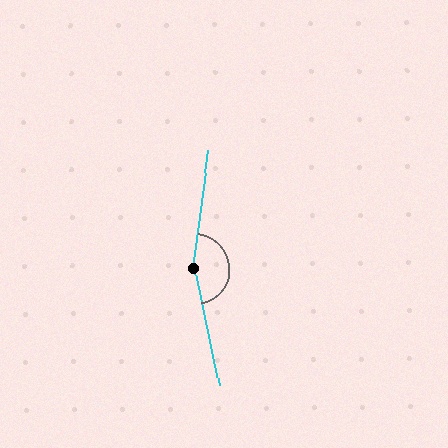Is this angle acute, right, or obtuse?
It is obtuse.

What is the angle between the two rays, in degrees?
Approximately 161 degrees.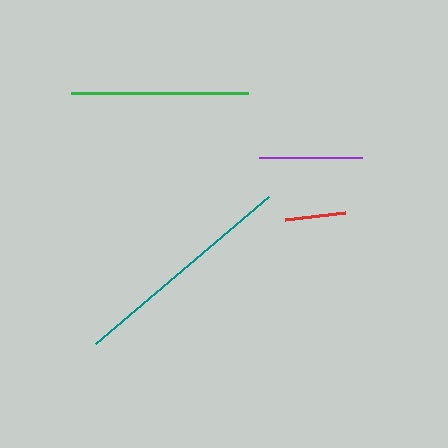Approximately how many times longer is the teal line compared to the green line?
The teal line is approximately 1.3 times the length of the green line.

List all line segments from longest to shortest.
From longest to shortest: teal, green, purple, red.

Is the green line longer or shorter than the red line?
The green line is longer than the red line.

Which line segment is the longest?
The teal line is the longest at approximately 226 pixels.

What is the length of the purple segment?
The purple segment is approximately 102 pixels long.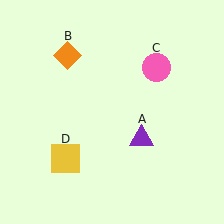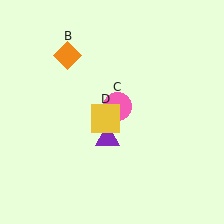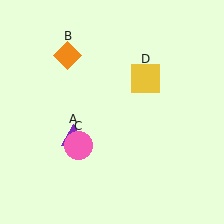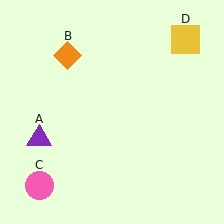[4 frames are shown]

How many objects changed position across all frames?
3 objects changed position: purple triangle (object A), pink circle (object C), yellow square (object D).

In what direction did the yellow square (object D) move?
The yellow square (object D) moved up and to the right.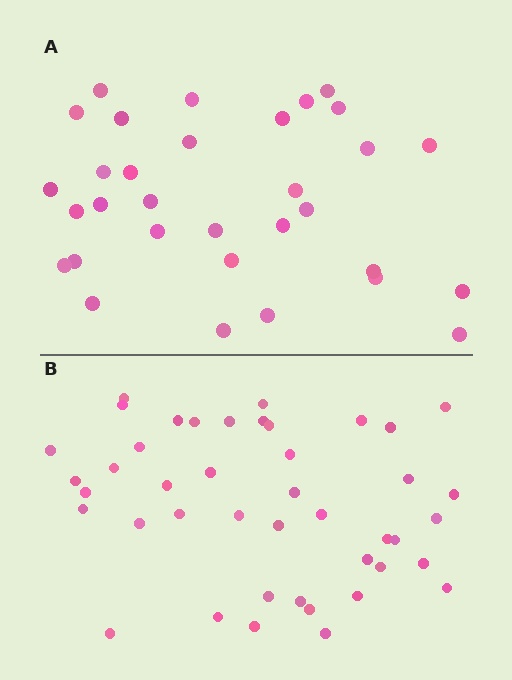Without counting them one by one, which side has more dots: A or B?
Region B (the bottom region) has more dots.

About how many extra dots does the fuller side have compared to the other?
Region B has roughly 12 or so more dots than region A.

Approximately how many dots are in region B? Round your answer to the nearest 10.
About 40 dots. (The exact count is 43, which rounds to 40.)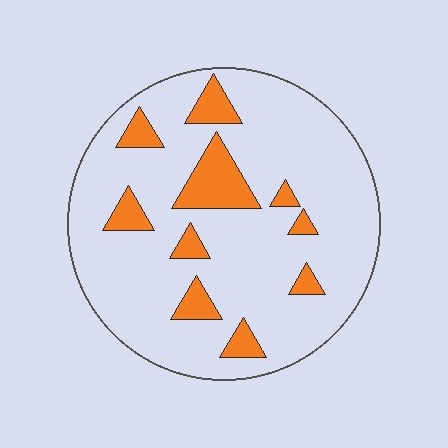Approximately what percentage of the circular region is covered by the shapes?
Approximately 15%.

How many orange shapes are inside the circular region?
10.